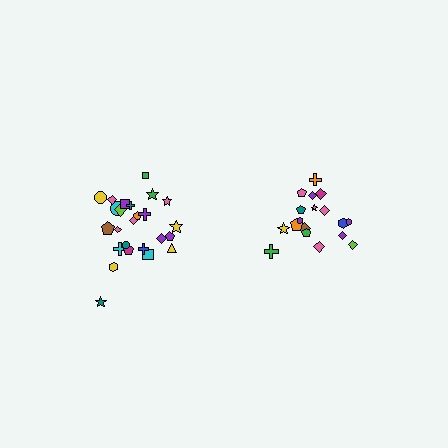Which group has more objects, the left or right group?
The left group.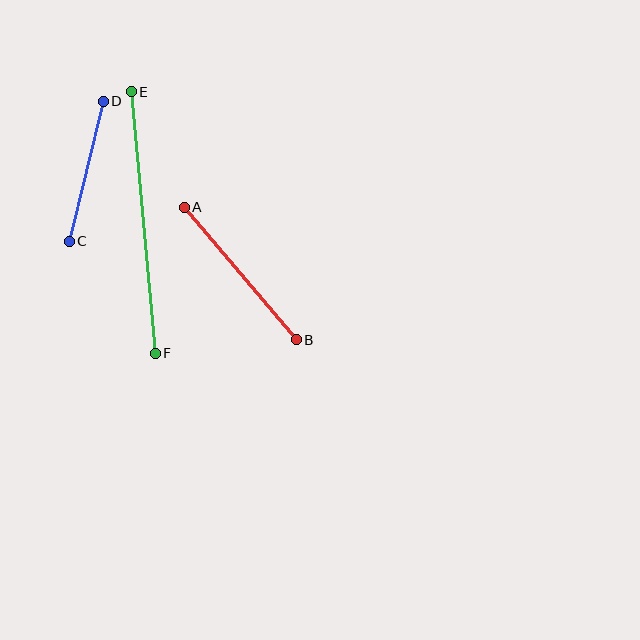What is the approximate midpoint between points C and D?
The midpoint is at approximately (86, 171) pixels.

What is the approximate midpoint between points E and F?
The midpoint is at approximately (143, 223) pixels.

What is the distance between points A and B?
The distance is approximately 174 pixels.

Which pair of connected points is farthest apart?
Points E and F are farthest apart.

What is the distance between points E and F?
The distance is approximately 263 pixels.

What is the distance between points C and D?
The distance is approximately 144 pixels.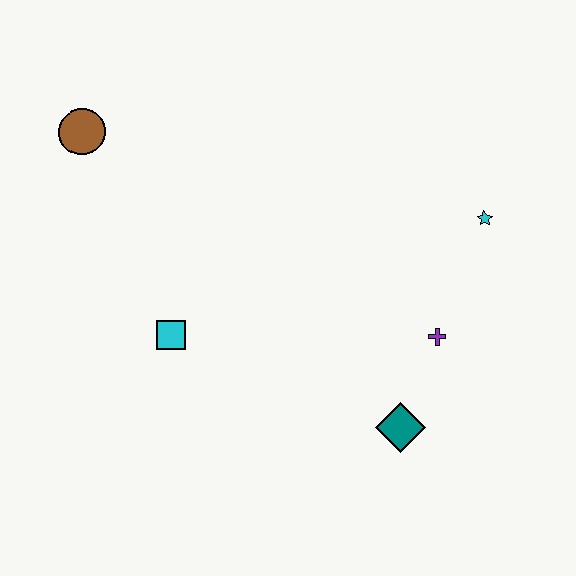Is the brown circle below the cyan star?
No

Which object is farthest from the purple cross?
The brown circle is farthest from the purple cross.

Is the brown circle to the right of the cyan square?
No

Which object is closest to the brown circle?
The cyan square is closest to the brown circle.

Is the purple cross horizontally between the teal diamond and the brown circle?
No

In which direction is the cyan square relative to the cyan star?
The cyan square is to the left of the cyan star.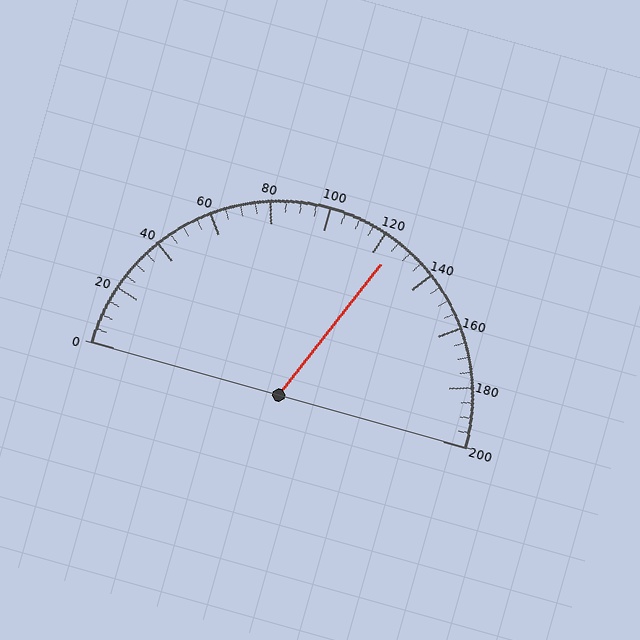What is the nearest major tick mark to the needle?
The nearest major tick mark is 120.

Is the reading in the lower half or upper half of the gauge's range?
The reading is in the upper half of the range (0 to 200).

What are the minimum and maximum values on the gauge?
The gauge ranges from 0 to 200.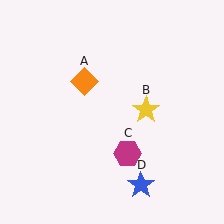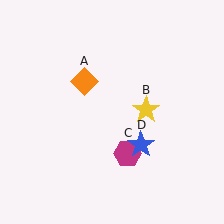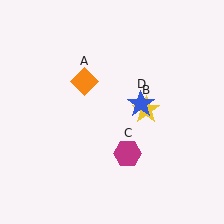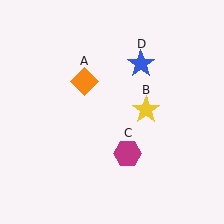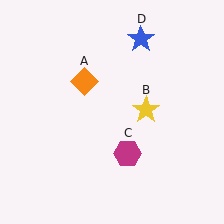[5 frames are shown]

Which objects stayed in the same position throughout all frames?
Orange diamond (object A) and yellow star (object B) and magenta hexagon (object C) remained stationary.